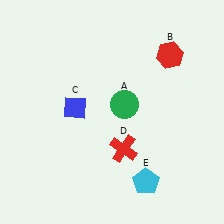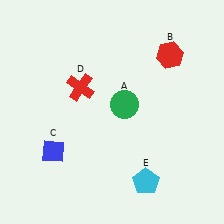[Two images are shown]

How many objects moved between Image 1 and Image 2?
2 objects moved between the two images.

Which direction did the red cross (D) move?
The red cross (D) moved up.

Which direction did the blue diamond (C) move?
The blue diamond (C) moved down.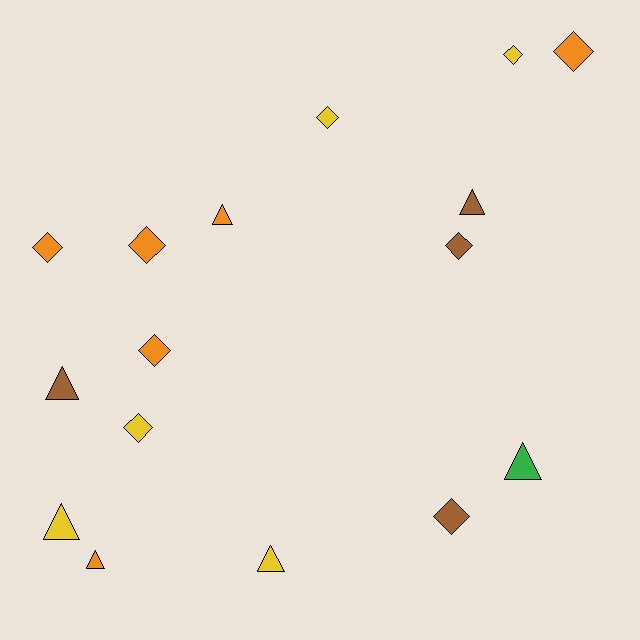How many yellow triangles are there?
There are 2 yellow triangles.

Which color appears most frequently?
Orange, with 6 objects.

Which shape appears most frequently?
Diamond, with 9 objects.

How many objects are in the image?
There are 16 objects.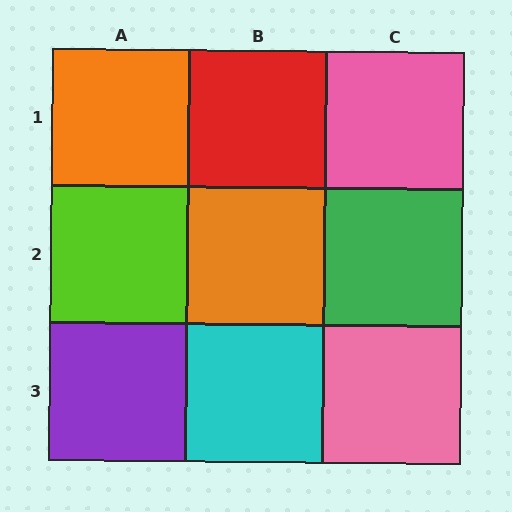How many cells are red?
1 cell is red.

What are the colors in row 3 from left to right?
Purple, cyan, pink.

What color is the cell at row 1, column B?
Red.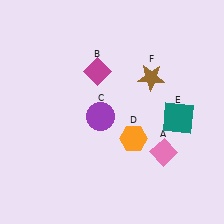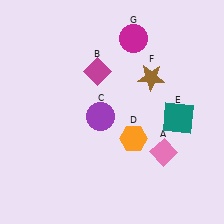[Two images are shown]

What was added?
A magenta circle (G) was added in Image 2.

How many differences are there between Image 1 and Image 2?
There is 1 difference between the two images.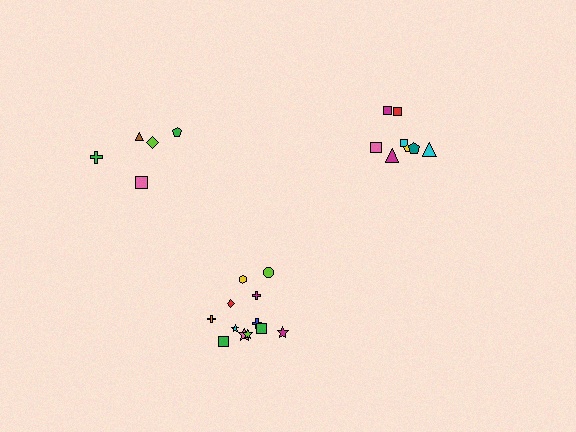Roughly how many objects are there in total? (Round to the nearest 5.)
Roughly 25 objects in total.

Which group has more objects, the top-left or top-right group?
The top-right group.